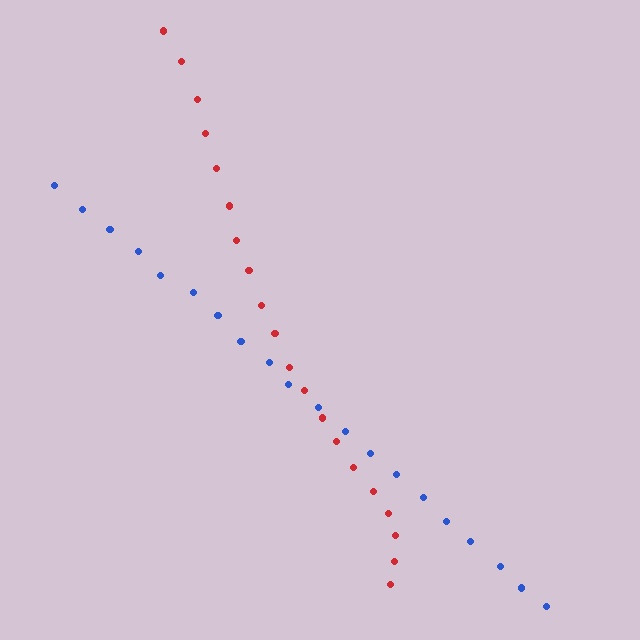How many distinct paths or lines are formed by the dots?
There are 2 distinct paths.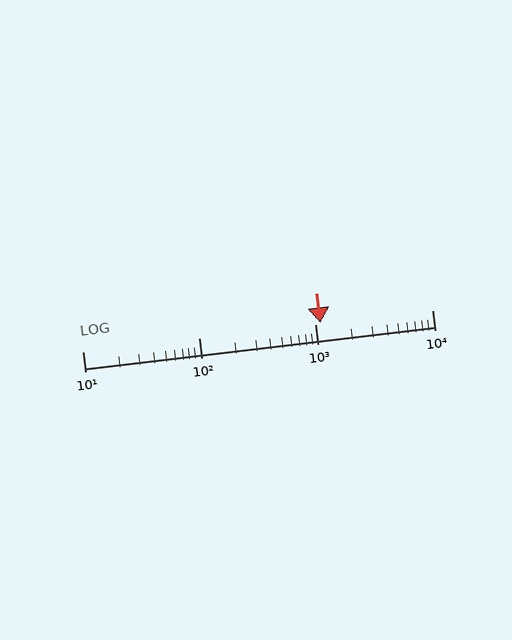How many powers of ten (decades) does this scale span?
The scale spans 3 decades, from 10 to 10000.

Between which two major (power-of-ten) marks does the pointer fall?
The pointer is between 1000 and 10000.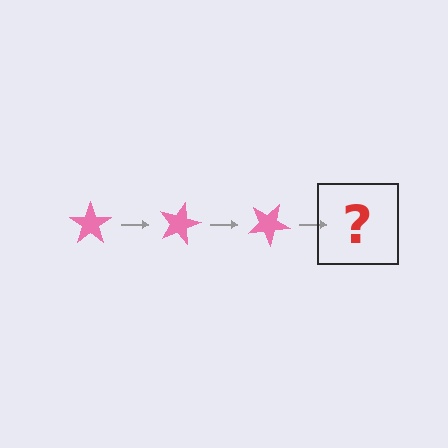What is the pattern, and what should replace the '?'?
The pattern is that the star rotates 15 degrees each step. The '?' should be a pink star rotated 45 degrees.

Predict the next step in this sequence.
The next step is a pink star rotated 45 degrees.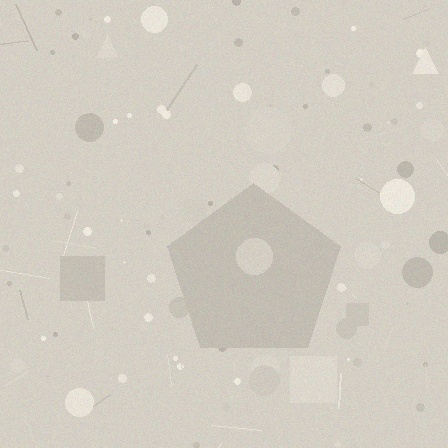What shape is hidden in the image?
A pentagon is hidden in the image.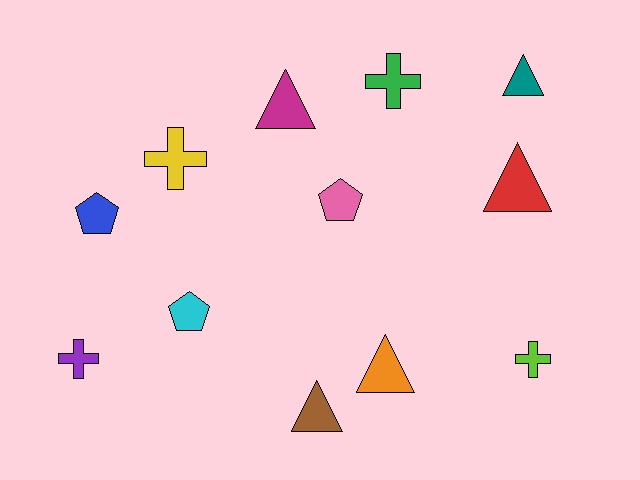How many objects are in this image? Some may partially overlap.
There are 12 objects.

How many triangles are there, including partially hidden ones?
There are 5 triangles.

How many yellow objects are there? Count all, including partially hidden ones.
There is 1 yellow object.